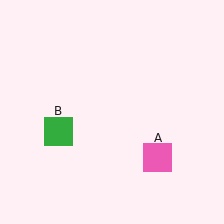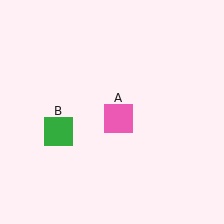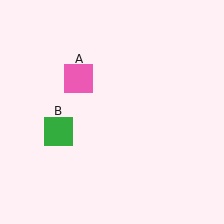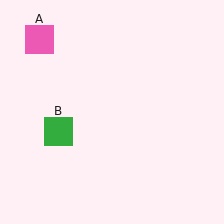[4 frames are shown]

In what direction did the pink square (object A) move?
The pink square (object A) moved up and to the left.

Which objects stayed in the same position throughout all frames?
Green square (object B) remained stationary.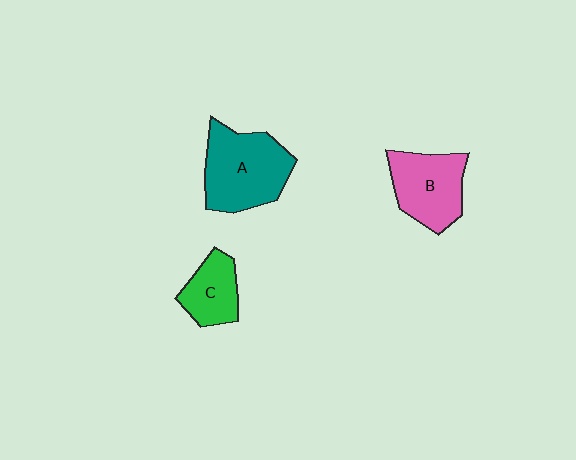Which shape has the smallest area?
Shape C (green).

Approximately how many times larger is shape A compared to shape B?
Approximately 1.3 times.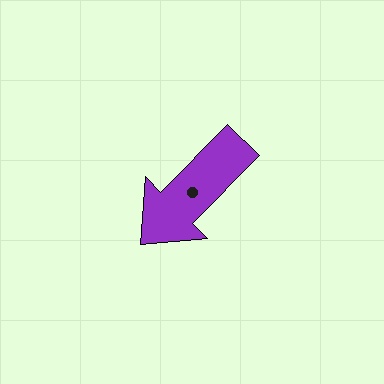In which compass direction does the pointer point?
Southwest.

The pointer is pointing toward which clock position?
Roughly 7 o'clock.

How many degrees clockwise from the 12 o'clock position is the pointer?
Approximately 225 degrees.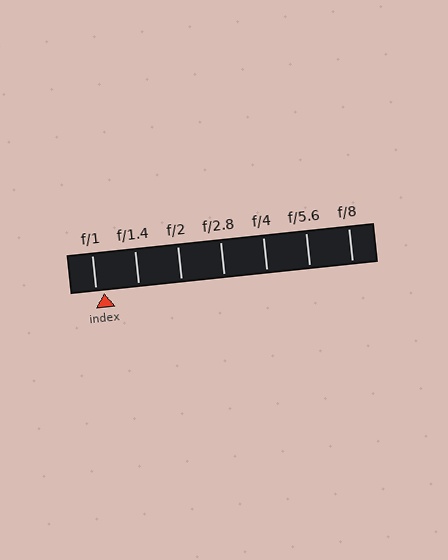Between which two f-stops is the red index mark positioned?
The index mark is between f/1 and f/1.4.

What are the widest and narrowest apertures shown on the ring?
The widest aperture shown is f/1 and the narrowest is f/8.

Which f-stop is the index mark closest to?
The index mark is closest to f/1.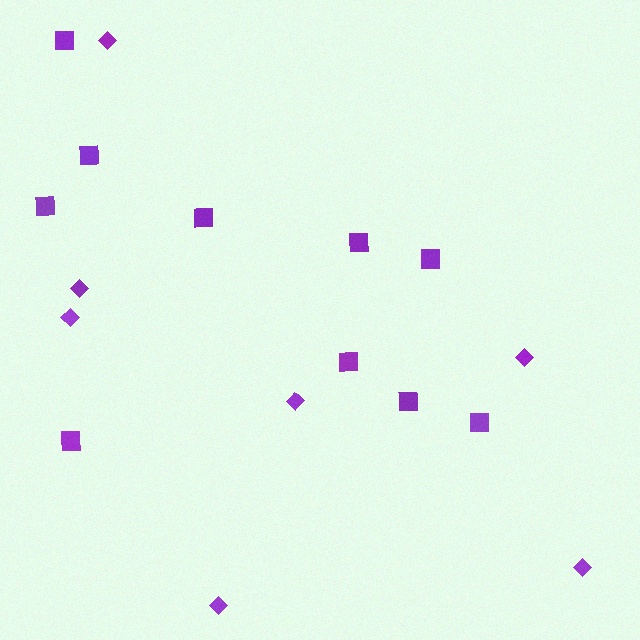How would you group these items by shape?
There are 2 groups: one group of squares (10) and one group of diamonds (7).